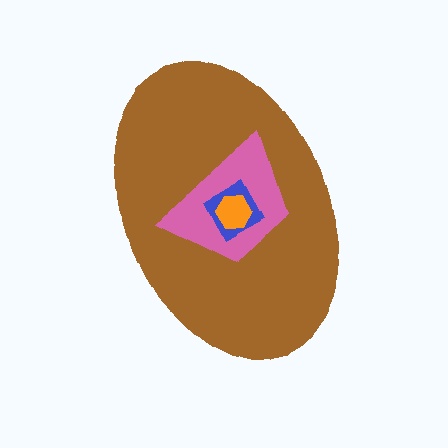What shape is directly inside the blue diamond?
The orange hexagon.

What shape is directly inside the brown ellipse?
The pink trapezoid.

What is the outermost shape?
The brown ellipse.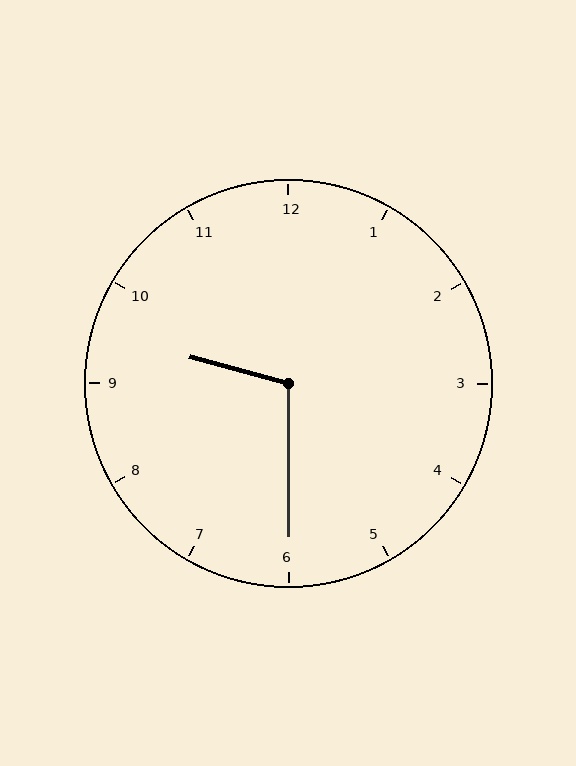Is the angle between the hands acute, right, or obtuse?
It is obtuse.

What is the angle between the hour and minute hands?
Approximately 105 degrees.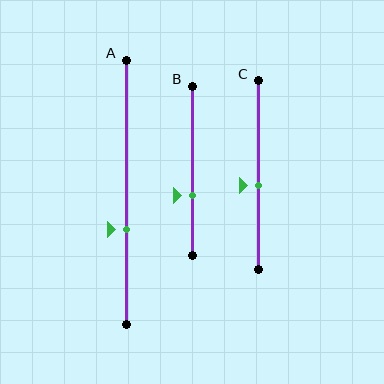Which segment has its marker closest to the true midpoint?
Segment C has its marker closest to the true midpoint.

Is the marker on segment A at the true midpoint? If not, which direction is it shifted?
No, the marker on segment A is shifted downward by about 14% of the segment length.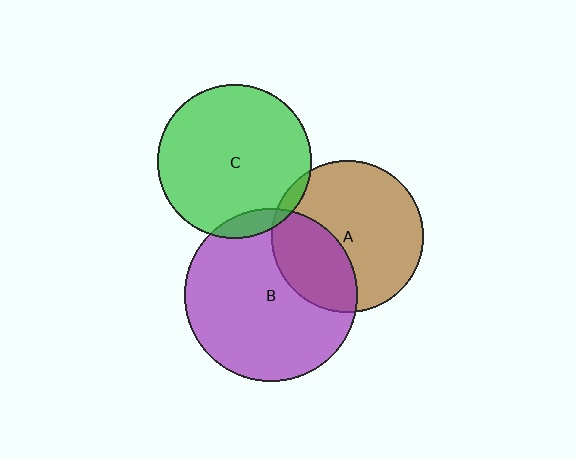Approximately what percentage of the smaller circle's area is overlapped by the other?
Approximately 35%.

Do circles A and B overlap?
Yes.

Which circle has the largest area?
Circle B (purple).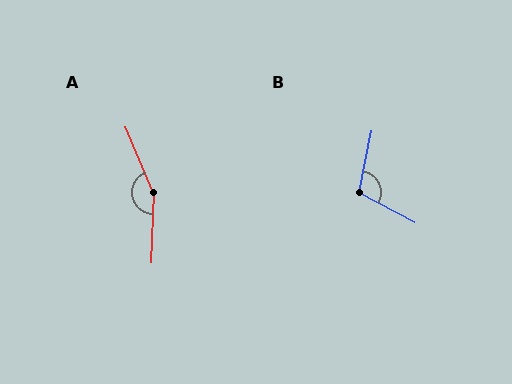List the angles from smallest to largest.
B (106°), A (155°).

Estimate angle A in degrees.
Approximately 155 degrees.